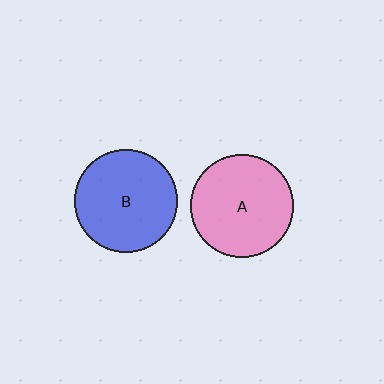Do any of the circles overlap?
No, none of the circles overlap.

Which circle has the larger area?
Circle B (blue).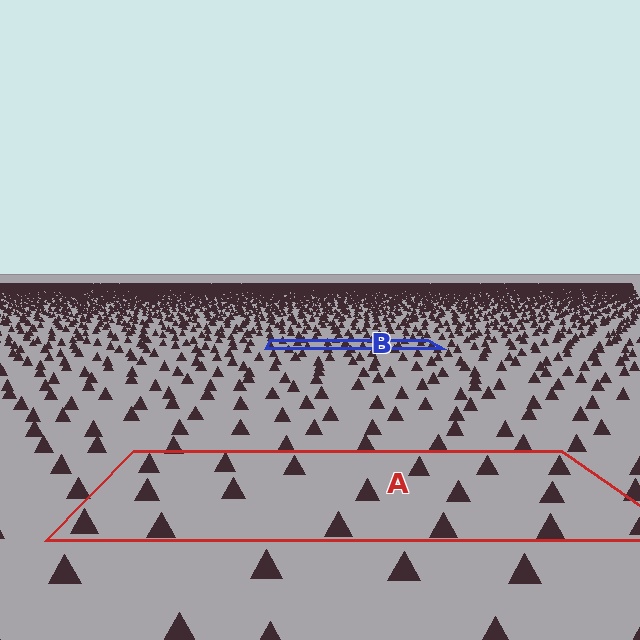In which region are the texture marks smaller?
The texture marks are smaller in region B, because it is farther away.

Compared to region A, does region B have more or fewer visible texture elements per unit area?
Region B has more texture elements per unit area — they are packed more densely because it is farther away.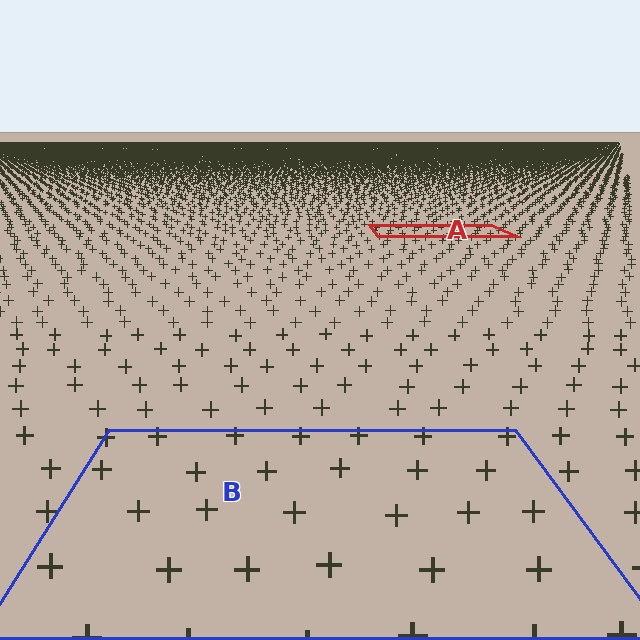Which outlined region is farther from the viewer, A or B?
Region A is farther from the viewer — the texture elements inside it appear smaller and more densely packed.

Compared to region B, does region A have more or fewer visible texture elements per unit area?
Region A has more texture elements per unit area — they are packed more densely because it is farther away.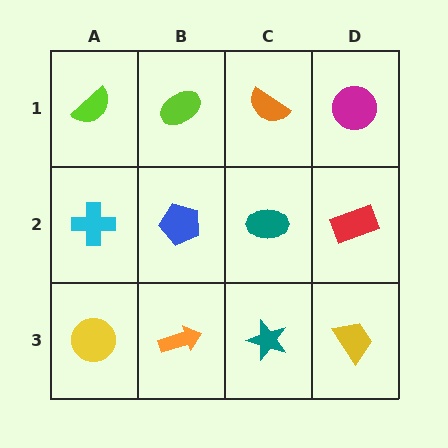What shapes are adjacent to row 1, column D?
A red rectangle (row 2, column D), an orange semicircle (row 1, column C).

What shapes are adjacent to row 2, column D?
A magenta circle (row 1, column D), a yellow trapezoid (row 3, column D), a teal ellipse (row 2, column C).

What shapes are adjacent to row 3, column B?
A blue pentagon (row 2, column B), a yellow circle (row 3, column A), a teal star (row 3, column C).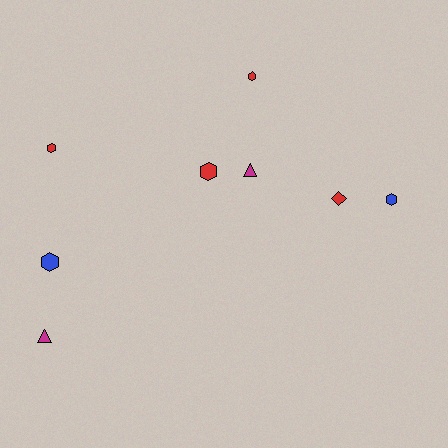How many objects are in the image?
There are 8 objects.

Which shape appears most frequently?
Hexagon, with 5 objects.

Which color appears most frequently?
Red, with 4 objects.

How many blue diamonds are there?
There are no blue diamonds.